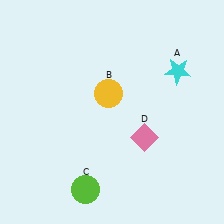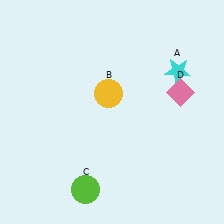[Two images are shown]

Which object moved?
The pink diamond (D) moved up.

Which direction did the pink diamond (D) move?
The pink diamond (D) moved up.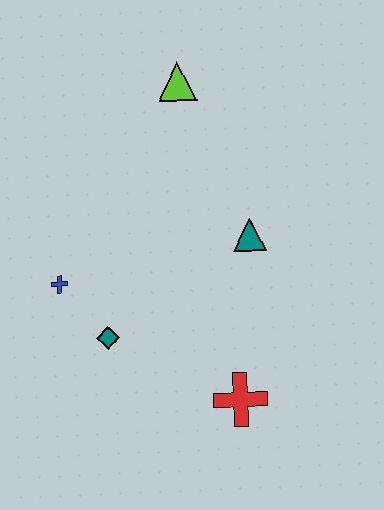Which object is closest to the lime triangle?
The teal triangle is closest to the lime triangle.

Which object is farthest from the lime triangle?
The red cross is farthest from the lime triangle.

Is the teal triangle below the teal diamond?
No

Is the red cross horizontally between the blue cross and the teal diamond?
No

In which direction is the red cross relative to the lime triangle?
The red cross is below the lime triangle.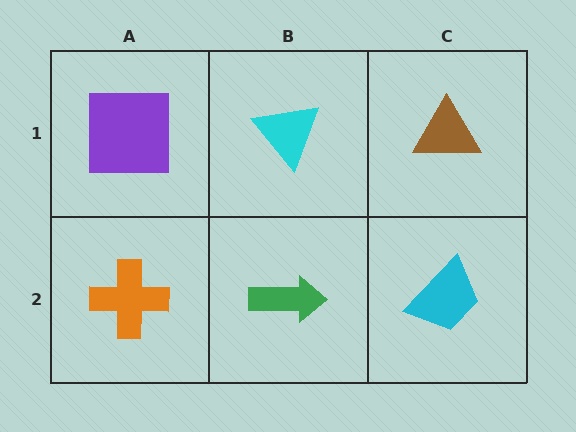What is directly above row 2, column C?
A brown triangle.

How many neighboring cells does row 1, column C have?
2.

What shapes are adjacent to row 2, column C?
A brown triangle (row 1, column C), a green arrow (row 2, column B).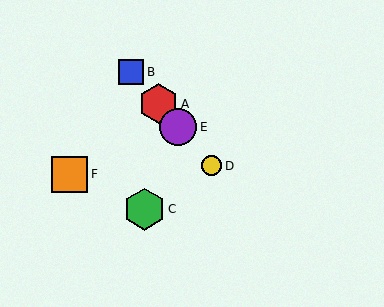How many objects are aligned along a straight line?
4 objects (A, B, D, E) are aligned along a straight line.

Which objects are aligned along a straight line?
Objects A, B, D, E are aligned along a straight line.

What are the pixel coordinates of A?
Object A is at (158, 104).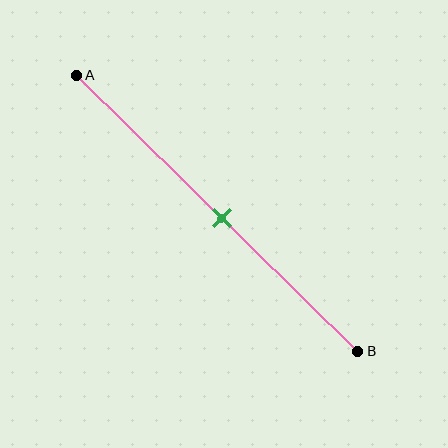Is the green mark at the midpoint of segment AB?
Yes, the mark is approximately at the midpoint.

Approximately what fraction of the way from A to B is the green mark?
The green mark is approximately 50% of the way from A to B.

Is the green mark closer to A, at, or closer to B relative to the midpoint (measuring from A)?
The green mark is approximately at the midpoint of segment AB.